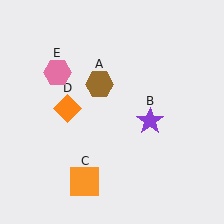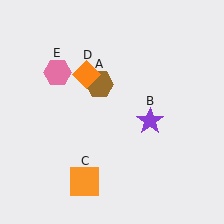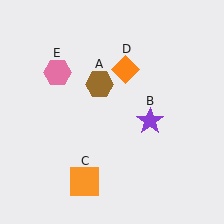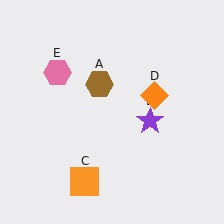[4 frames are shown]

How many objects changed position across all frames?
1 object changed position: orange diamond (object D).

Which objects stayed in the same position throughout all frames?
Brown hexagon (object A) and purple star (object B) and orange square (object C) and pink hexagon (object E) remained stationary.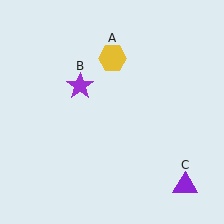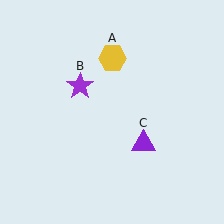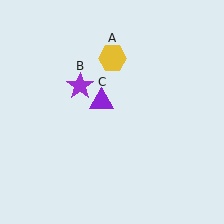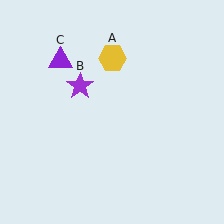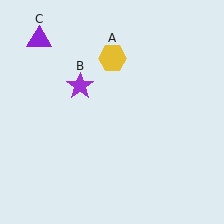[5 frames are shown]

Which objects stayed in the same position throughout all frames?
Yellow hexagon (object A) and purple star (object B) remained stationary.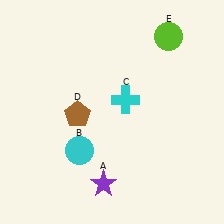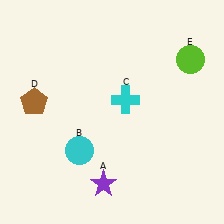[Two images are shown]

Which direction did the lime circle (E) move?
The lime circle (E) moved down.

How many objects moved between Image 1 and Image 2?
2 objects moved between the two images.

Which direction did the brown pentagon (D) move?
The brown pentagon (D) moved left.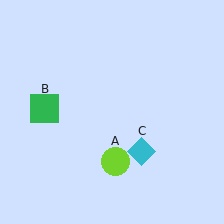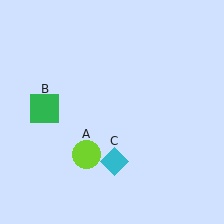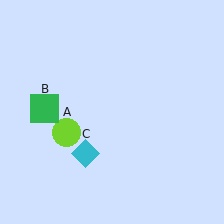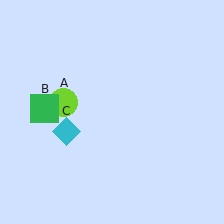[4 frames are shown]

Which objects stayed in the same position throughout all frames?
Green square (object B) remained stationary.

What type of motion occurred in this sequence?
The lime circle (object A), cyan diamond (object C) rotated clockwise around the center of the scene.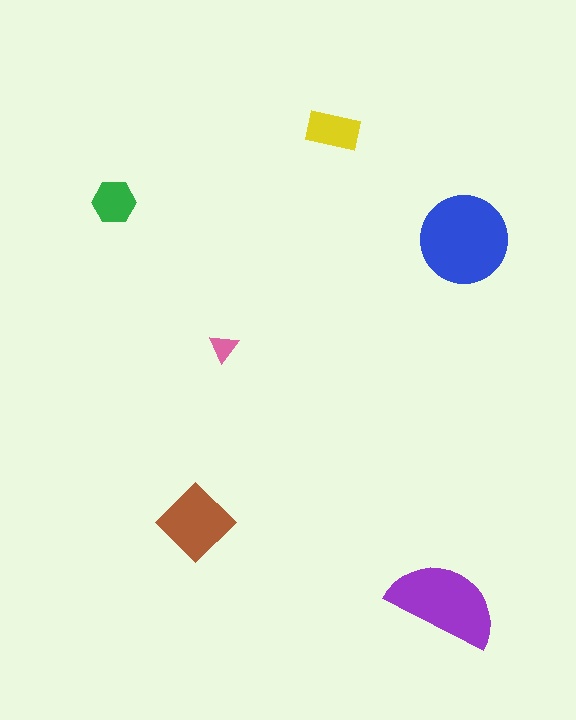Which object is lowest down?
The purple semicircle is bottommost.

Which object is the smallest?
The pink triangle.